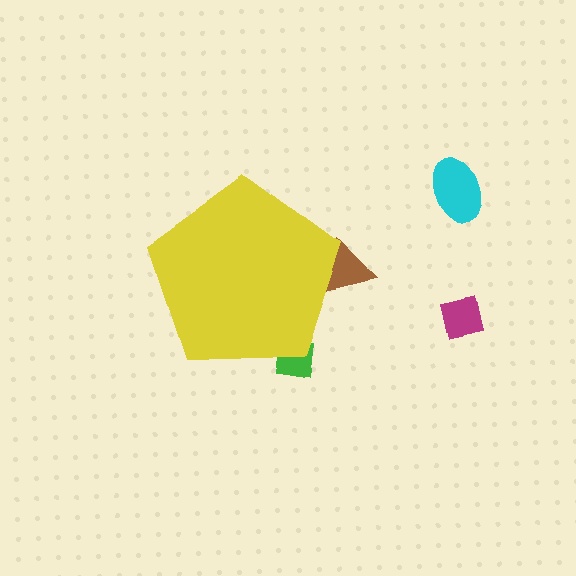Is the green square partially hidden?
Yes, the green square is partially hidden behind the yellow pentagon.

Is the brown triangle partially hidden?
Yes, the brown triangle is partially hidden behind the yellow pentagon.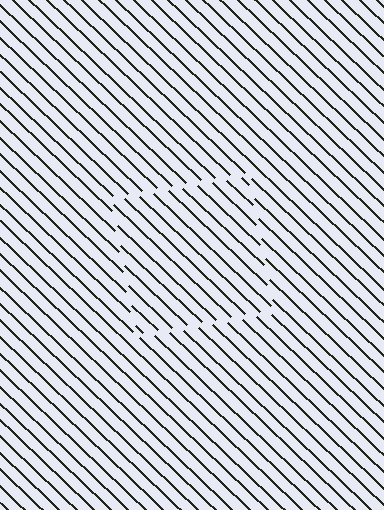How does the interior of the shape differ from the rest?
The interior of the shape contains the same grating, shifted by half a period — the contour is defined by the phase discontinuity where line-ends from the inner and outer gratings abut.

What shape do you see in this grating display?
An illusory square. The interior of the shape contains the same grating, shifted by half a period — the contour is defined by the phase discontinuity where line-ends from the inner and outer gratings abut.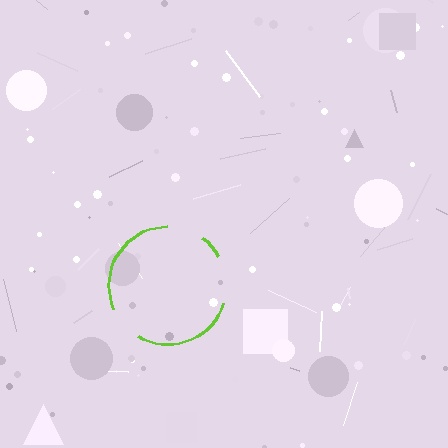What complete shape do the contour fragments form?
The contour fragments form a circle.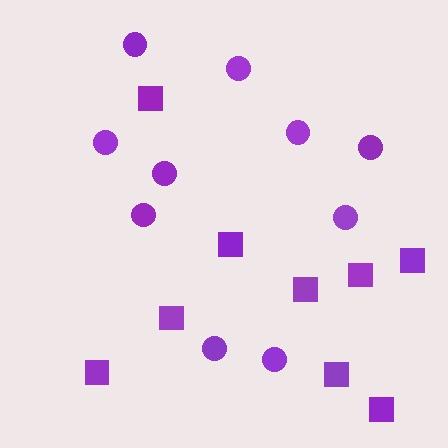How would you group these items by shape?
There are 2 groups: one group of circles (10) and one group of squares (9).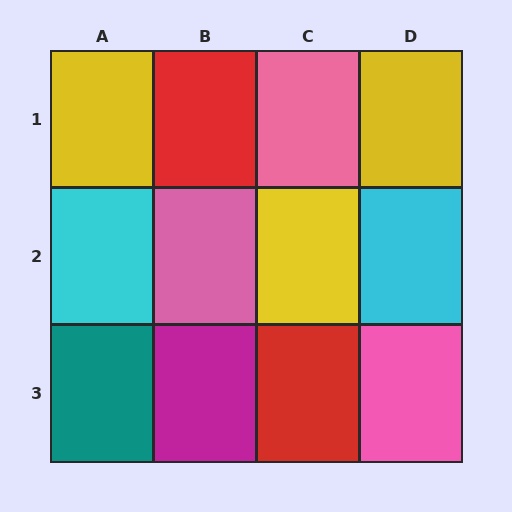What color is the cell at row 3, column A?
Teal.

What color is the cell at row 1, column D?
Yellow.